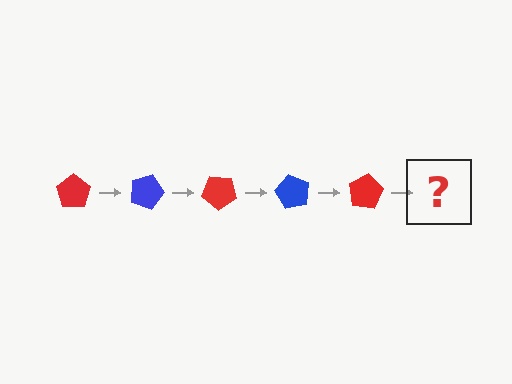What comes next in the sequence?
The next element should be a blue pentagon, rotated 100 degrees from the start.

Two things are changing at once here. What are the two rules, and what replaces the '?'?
The two rules are that it rotates 20 degrees each step and the color cycles through red and blue. The '?' should be a blue pentagon, rotated 100 degrees from the start.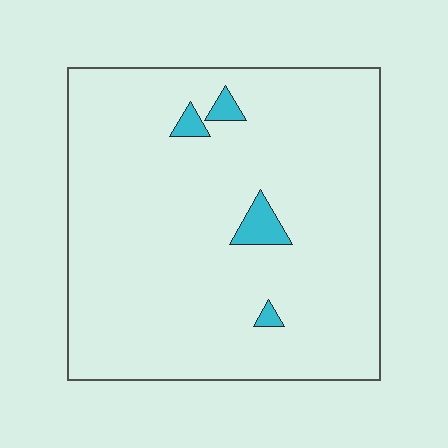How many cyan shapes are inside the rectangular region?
4.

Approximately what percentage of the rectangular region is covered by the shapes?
Approximately 5%.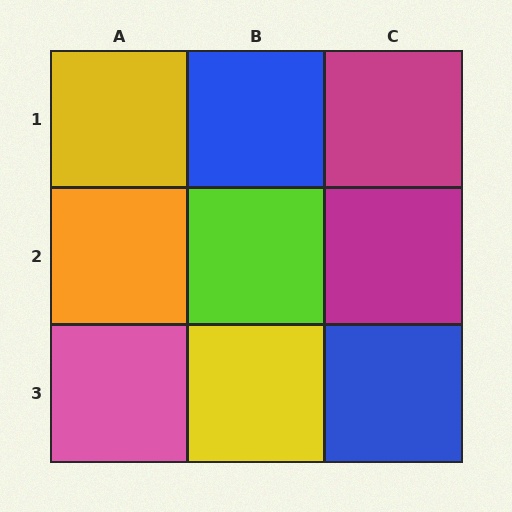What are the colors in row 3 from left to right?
Pink, yellow, blue.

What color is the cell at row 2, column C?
Magenta.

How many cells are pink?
1 cell is pink.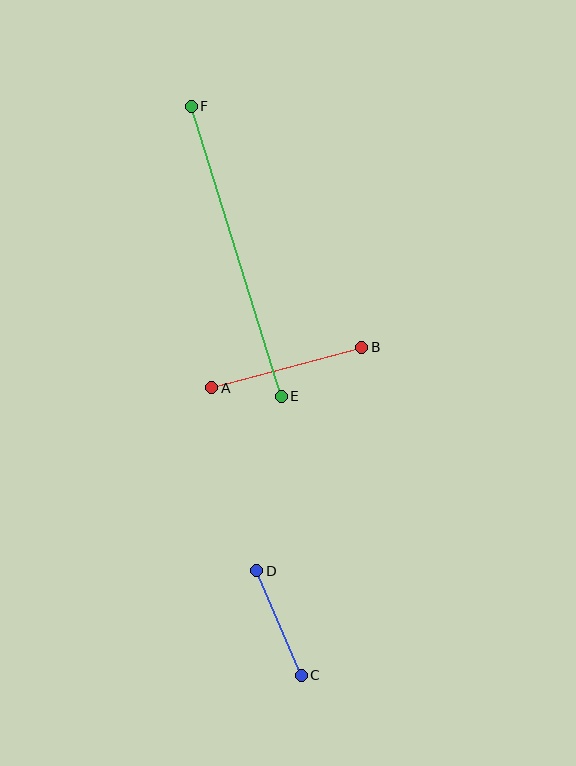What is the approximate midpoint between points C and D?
The midpoint is at approximately (279, 623) pixels.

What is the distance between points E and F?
The distance is approximately 304 pixels.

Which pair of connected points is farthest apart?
Points E and F are farthest apart.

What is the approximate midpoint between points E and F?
The midpoint is at approximately (236, 251) pixels.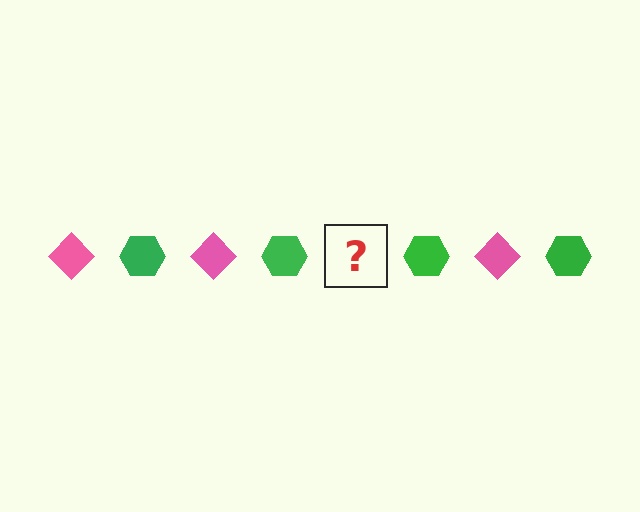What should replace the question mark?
The question mark should be replaced with a pink diamond.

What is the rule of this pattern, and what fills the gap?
The rule is that the pattern alternates between pink diamond and green hexagon. The gap should be filled with a pink diamond.